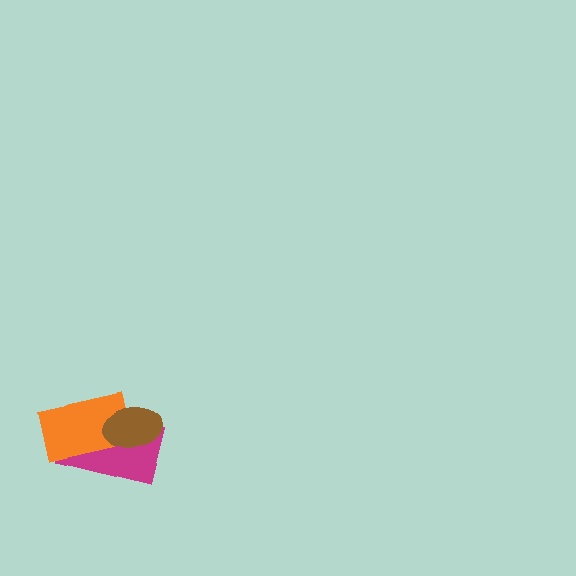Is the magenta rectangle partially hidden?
Yes, it is partially covered by another shape.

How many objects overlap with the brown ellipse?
2 objects overlap with the brown ellipse.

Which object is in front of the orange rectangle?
The brown ellipse is in front of the orange rectangle.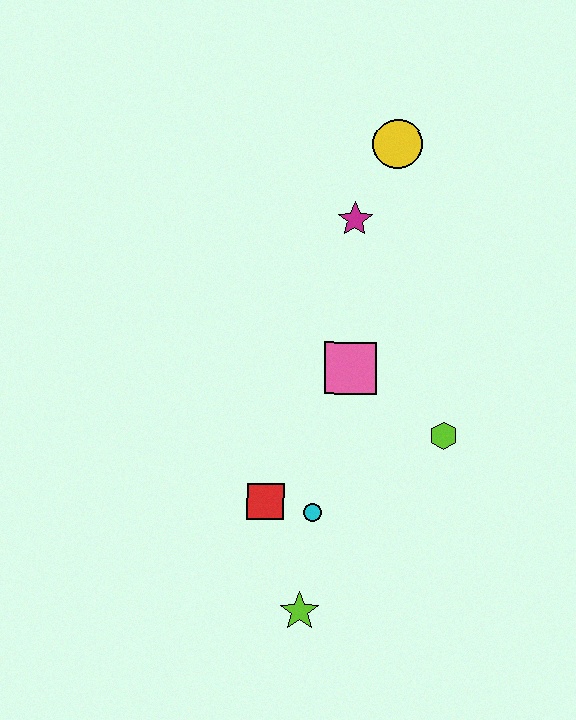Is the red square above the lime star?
Yes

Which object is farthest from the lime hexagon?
The yellow circle is farthest from the lime hexagon.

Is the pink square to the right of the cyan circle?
Yes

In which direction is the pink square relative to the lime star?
The pink square is above the lime star.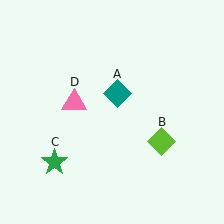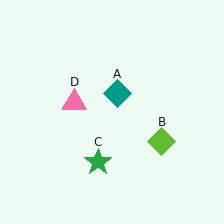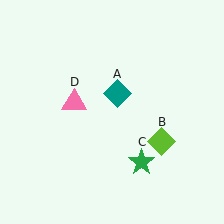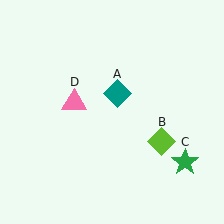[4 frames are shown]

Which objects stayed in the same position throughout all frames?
Teal diamond (object A) and lime diamond (object B) and pink triangle (object D) remained stationary.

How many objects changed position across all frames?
1 object changed position: green star (object C).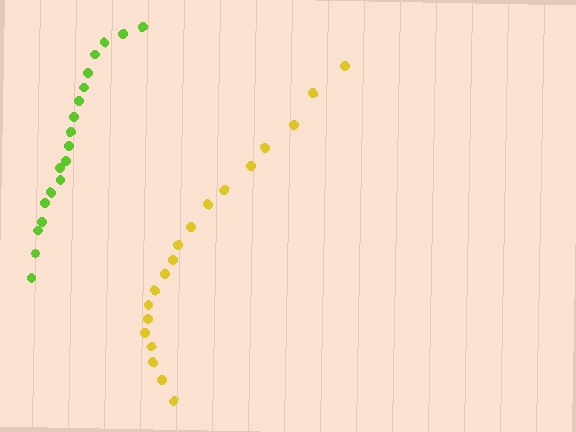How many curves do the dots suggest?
There are 2 distinct paths.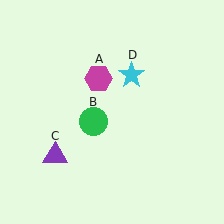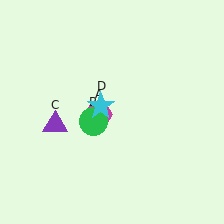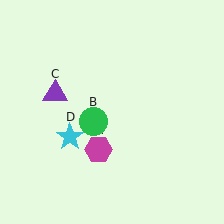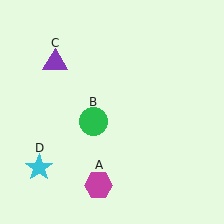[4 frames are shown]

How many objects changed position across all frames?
3 objects changed position: magenta hexagon (object A), purple triangle (object C), cyan star (object D).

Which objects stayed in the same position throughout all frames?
Green circle (object B) remained stationary.